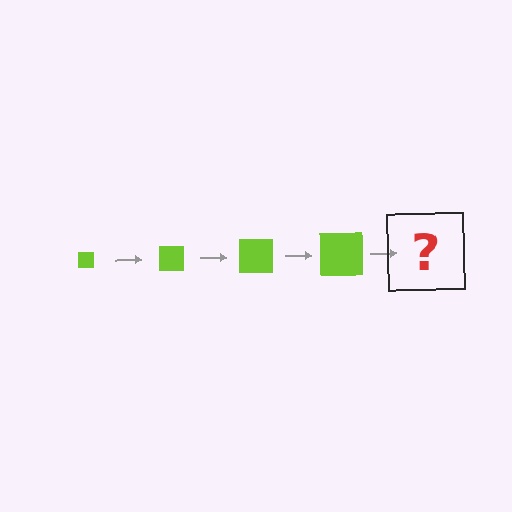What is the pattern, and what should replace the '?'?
The pattern is that the square gets progressively larger each step. The '?' should be a lime square, larger than the previous one.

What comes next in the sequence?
The next element should be a lime square, larger than the previous one.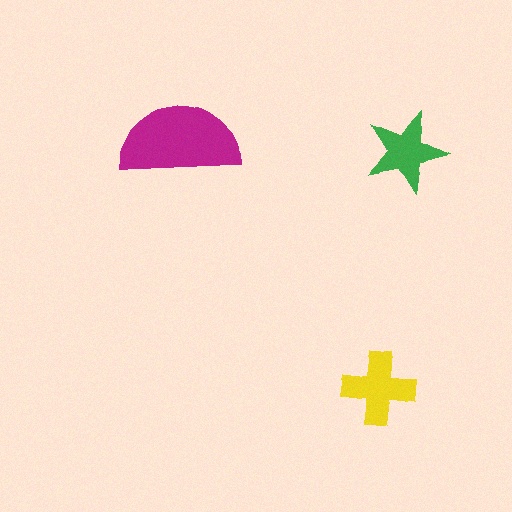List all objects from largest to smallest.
The magenta semicircle, the yellow cross, the green star.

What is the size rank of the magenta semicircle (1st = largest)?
1st.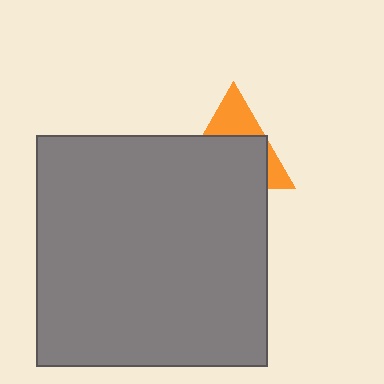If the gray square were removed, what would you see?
You would see the complete orange triangle.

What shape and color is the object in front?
The object in front is a gray square.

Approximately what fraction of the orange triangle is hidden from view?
Roughly 64% of the orange triangle is hidden behind the gray square.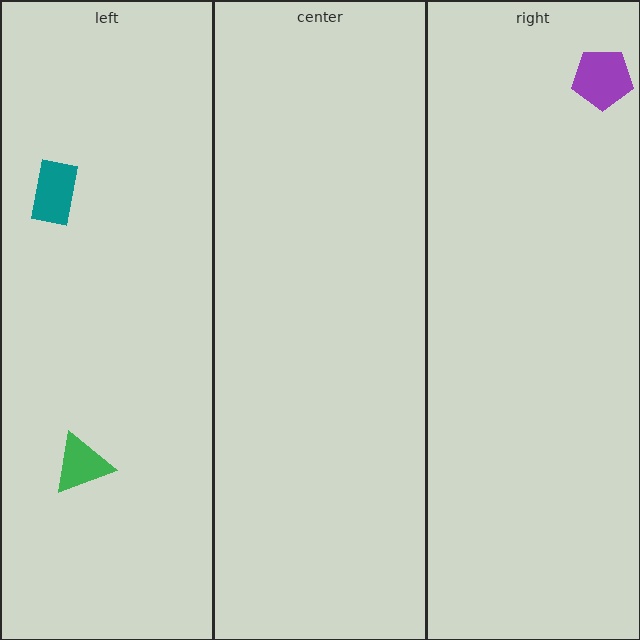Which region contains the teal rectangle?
The left region.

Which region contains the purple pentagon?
The right region.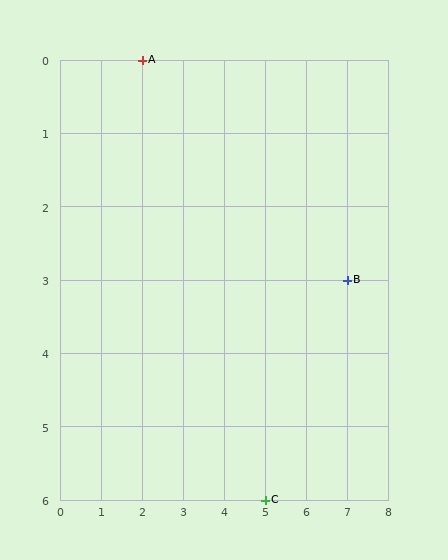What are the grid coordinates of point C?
Point C is at grid coordinates (5, 6).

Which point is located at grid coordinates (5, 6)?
Point C is at (5, 6).